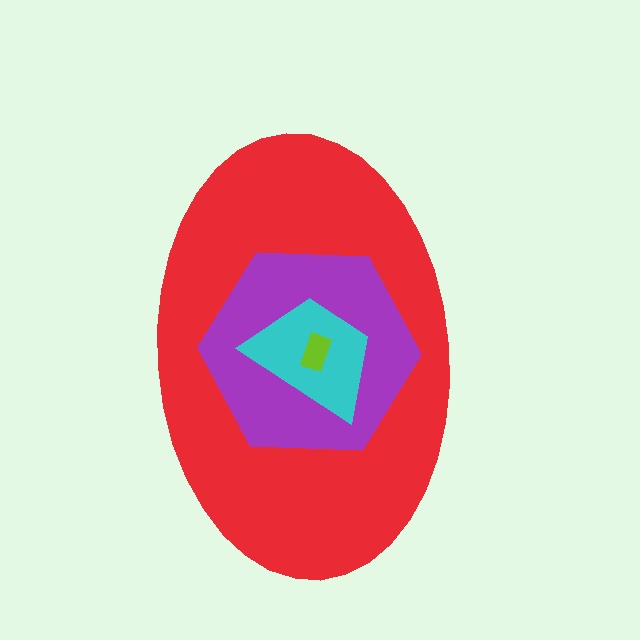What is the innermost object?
The lime rectangle.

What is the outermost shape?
The red ellipse.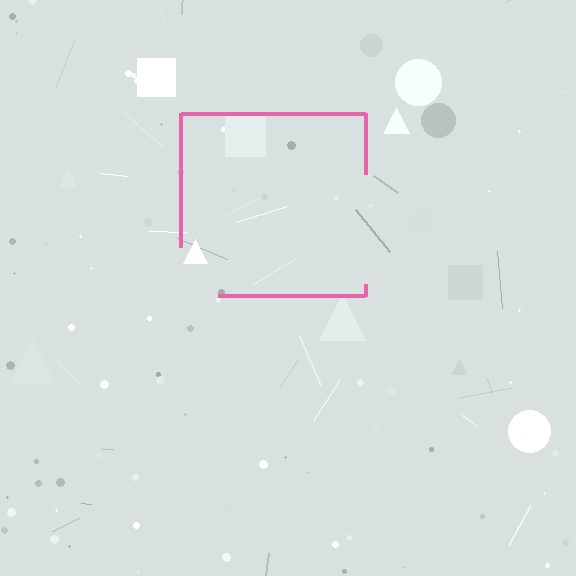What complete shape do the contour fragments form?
The contour fragments form a square.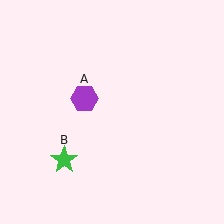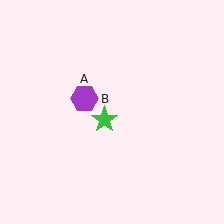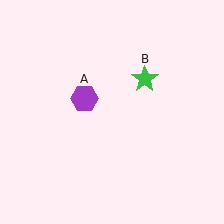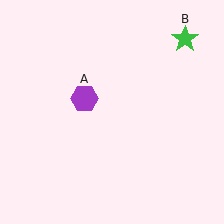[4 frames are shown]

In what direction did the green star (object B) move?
The green star (object B) moved up and to the right.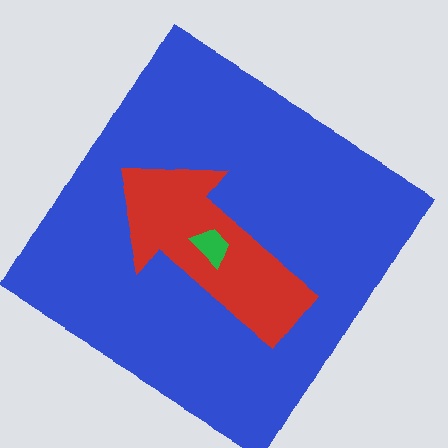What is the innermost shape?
The green trapezoid.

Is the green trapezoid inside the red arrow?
Yes.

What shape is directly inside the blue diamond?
The red arrow.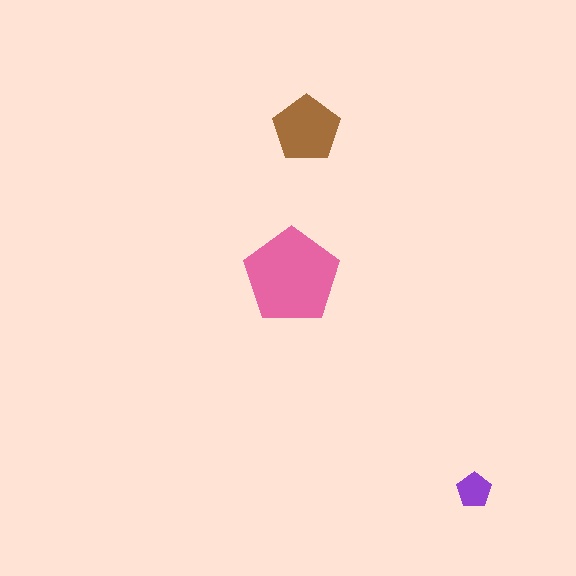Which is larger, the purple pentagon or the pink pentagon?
The pink one.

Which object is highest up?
The brown pentagon is topmost.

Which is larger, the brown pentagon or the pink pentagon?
The pink one.